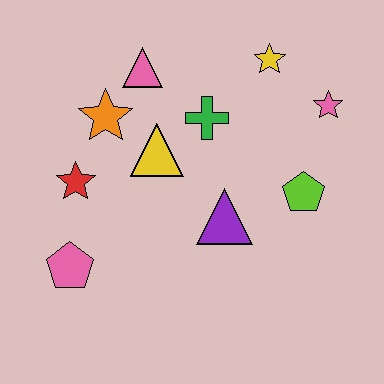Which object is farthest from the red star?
The pink star is farthest from the red star.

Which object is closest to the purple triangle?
The lime pentagon is closest to the purple triangle.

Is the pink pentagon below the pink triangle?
Yes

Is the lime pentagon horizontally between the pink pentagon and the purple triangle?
No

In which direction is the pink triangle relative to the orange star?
The pink triangle is above the orange star.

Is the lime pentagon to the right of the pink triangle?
Yes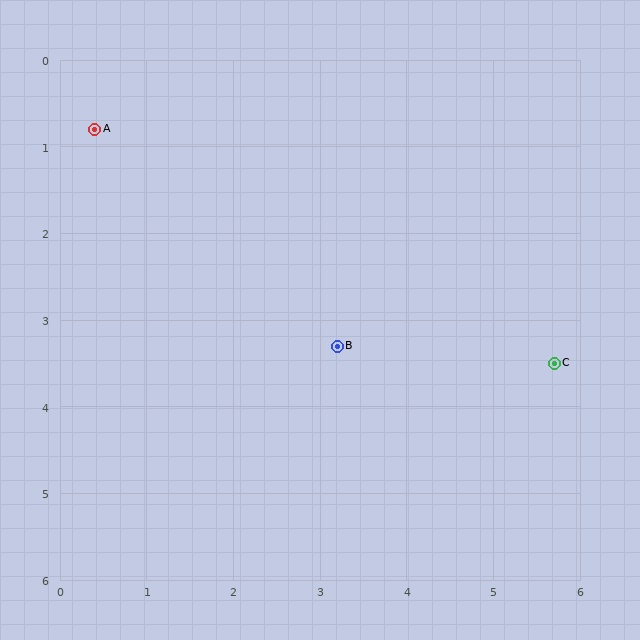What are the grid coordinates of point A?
Point A is at approximately (0.4, 0.8).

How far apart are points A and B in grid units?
Points A and B are about 3.8 grid units apart.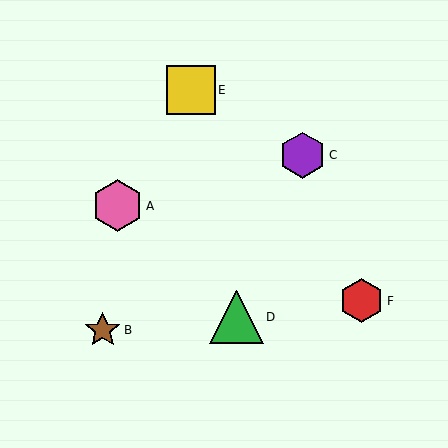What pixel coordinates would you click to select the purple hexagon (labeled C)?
Click at (303, 155) to select the purple hexagon C.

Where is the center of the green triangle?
The center of the green triangle is at (236, 317).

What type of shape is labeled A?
Shape A is a pink hexagon.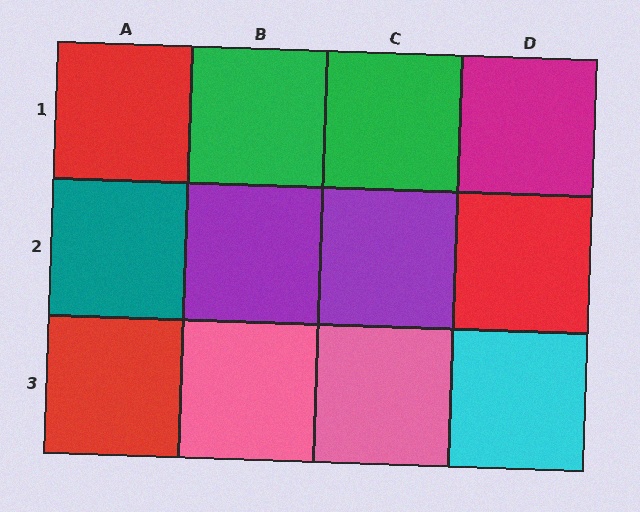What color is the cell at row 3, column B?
Pink.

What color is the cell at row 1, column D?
Magenta.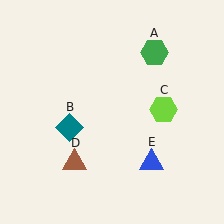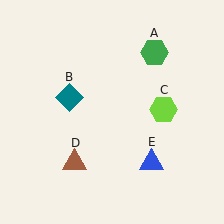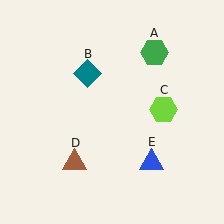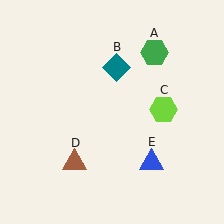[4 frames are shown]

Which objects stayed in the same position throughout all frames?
Green hexagon (object A) and lime hexagon (object C) and brown triangle (object D) and blue triangle (object E) remained stationary.